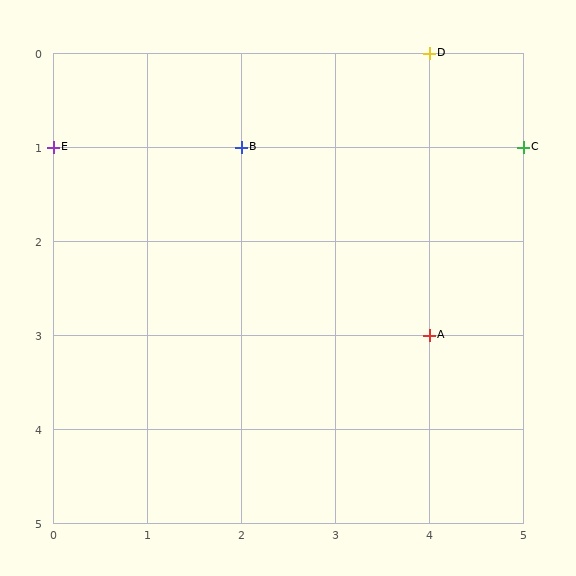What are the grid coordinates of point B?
Point B is at grid coordinates (2, 1).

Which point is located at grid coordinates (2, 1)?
Point B is at (2, 1).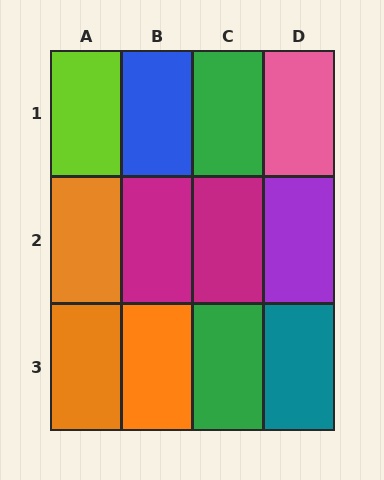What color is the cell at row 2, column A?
Orange.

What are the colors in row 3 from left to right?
Orange, orange, green, teal.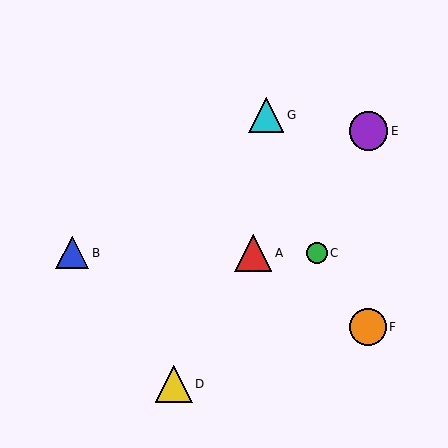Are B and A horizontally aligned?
Yes, both are at y≈253.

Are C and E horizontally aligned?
No, C is at y≈253 and E is at y≈131.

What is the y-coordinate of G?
Object G is at y≈115.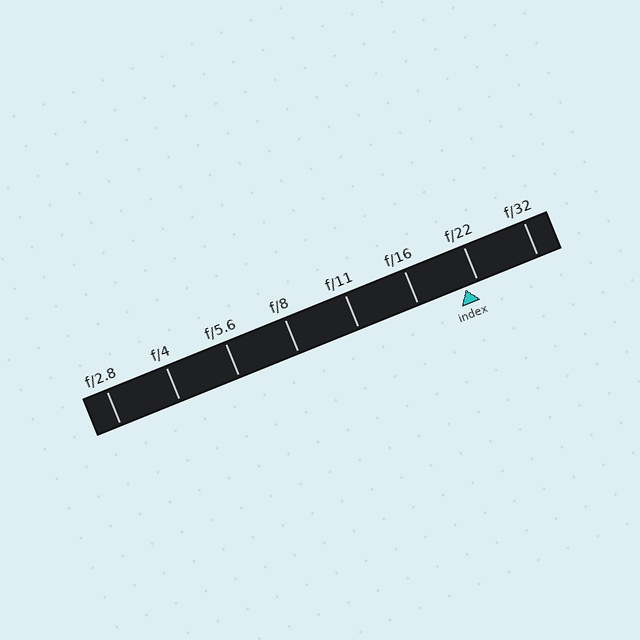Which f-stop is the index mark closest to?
The index mark is closest to f/22.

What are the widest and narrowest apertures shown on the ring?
The widest aperture shown is f/2.8 and the narrowest is f/32.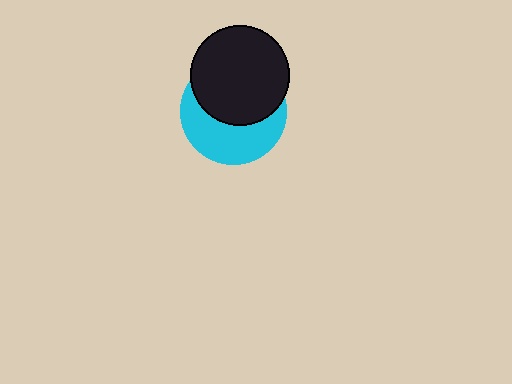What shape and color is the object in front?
The object in front is a black circle.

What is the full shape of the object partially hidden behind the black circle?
The partially hidden object is a cyan circle.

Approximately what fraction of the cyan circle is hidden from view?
Roughly 52% of the cyan circle is hidden behind the black circle.